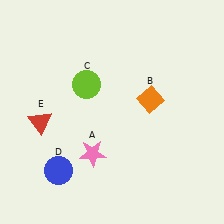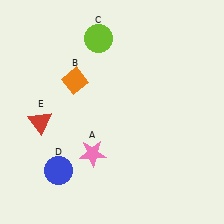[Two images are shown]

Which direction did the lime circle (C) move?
The lime circle (C) moved up.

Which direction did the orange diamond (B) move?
The orange diamond (B) moved left.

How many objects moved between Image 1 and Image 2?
2 objects moved between the two images.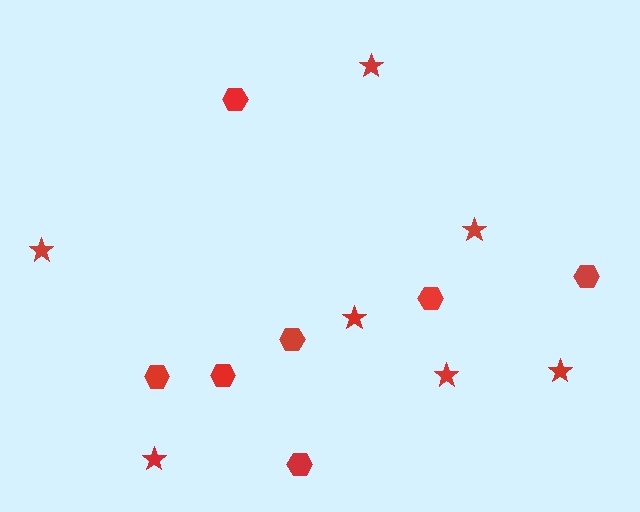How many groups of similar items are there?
There are 2 groups: one group of stars (7) and one group of hexagons (7).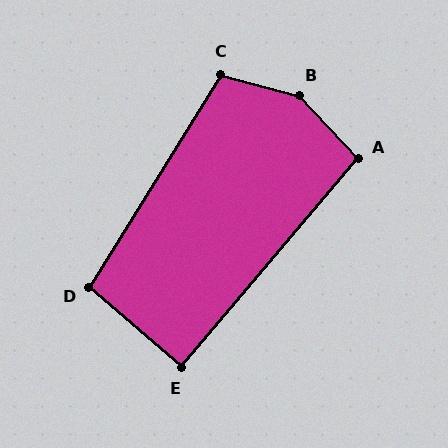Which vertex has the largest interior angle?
B, at approximately 147 degrees.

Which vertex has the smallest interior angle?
E, at approximately 90 degrees.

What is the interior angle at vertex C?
Approximately 107 degrees (obtuse).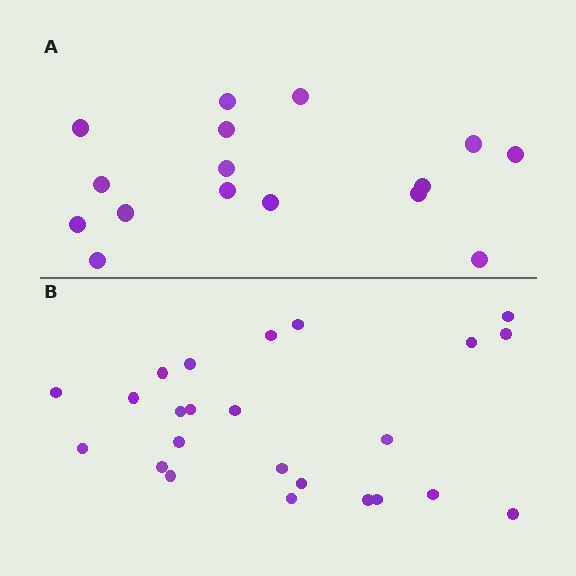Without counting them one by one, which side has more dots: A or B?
Region B (the bottom region) has more dots.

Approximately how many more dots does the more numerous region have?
Region B has roughly 8 or so more dots than region A.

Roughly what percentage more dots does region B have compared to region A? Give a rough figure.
About 50% more.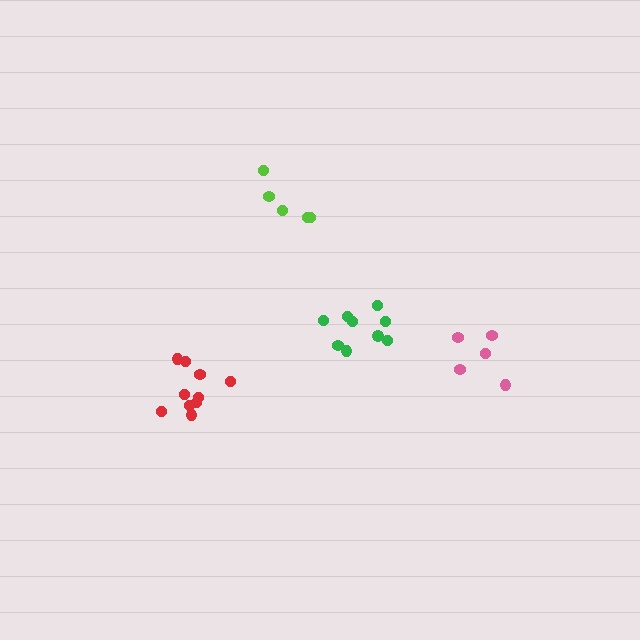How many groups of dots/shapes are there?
There are 4 groups.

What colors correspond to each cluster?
The clusters are colored: lime, red, green, pink.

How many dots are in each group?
Group 1: 5 dots, Group 2: 10 dots, Group 3: 9 dots, Group 4: 5 dots (29 total).